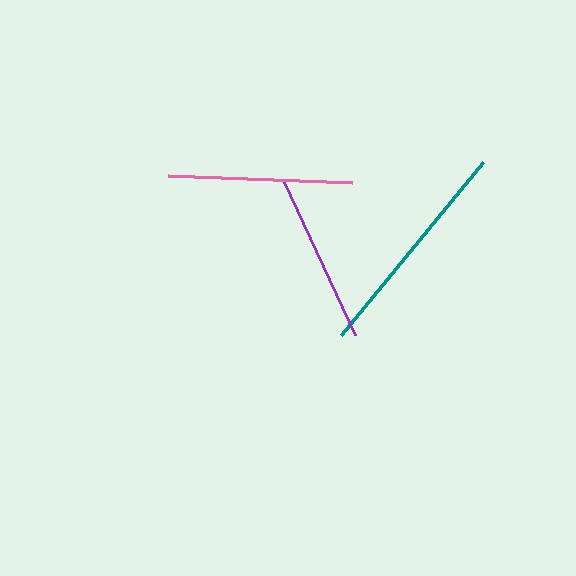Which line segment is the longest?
The teal line is the longest at approximately 223 pixels.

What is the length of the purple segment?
The purple segment is approximately 169 pixels long.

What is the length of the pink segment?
The pink segment is approximately 184 pixels long.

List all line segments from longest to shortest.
From longest to shortest: teal, pink, purple.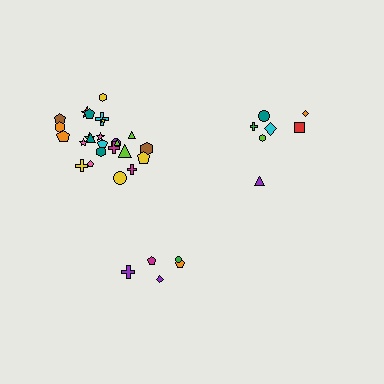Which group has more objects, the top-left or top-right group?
The top-left group.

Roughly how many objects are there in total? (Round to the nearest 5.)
Roughly 35 objects in total.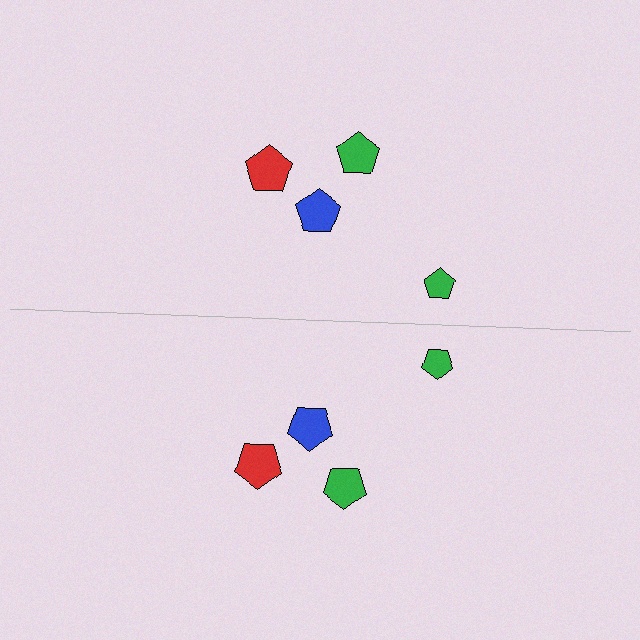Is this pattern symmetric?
Yes, this pattern has bilateral (reflection) symmetry.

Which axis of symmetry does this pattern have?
The pattern has a horizontal axis of symmetry running through the center of the image.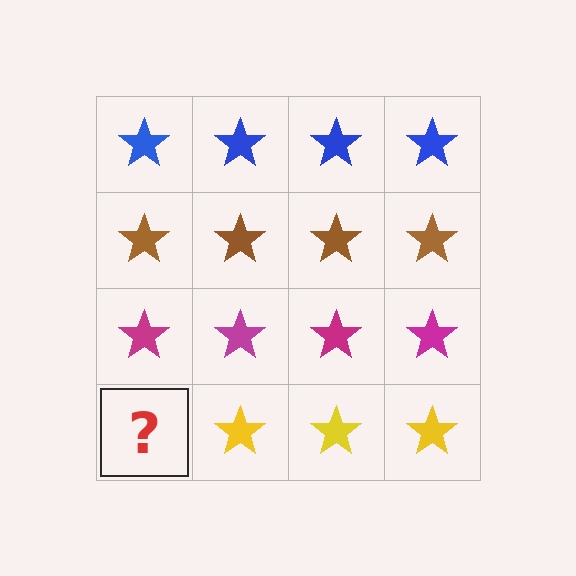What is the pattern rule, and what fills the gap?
The rule is that each row has a consistent color. The gap should be filled with a yellow star.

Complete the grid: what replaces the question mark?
The question mark should be replaced with a yellow star.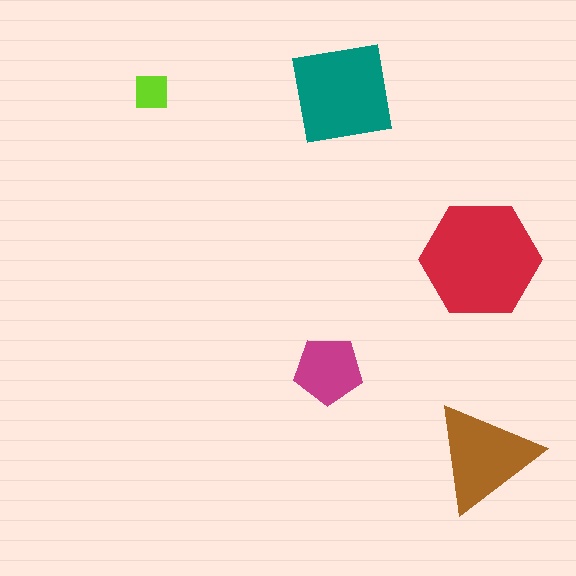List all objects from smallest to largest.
The lime square, the magenta pentagon, the brown triangle, the teal square, the red hexagon.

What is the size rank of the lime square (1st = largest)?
5th.